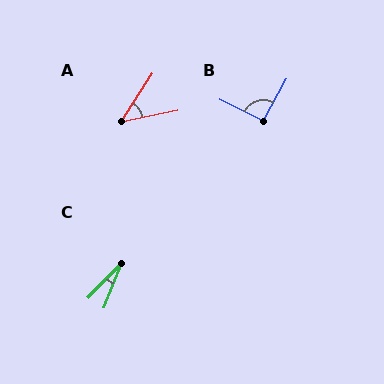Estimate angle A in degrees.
Approximately 45 degrees.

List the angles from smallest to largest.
C (22°), A (45°), B (92°).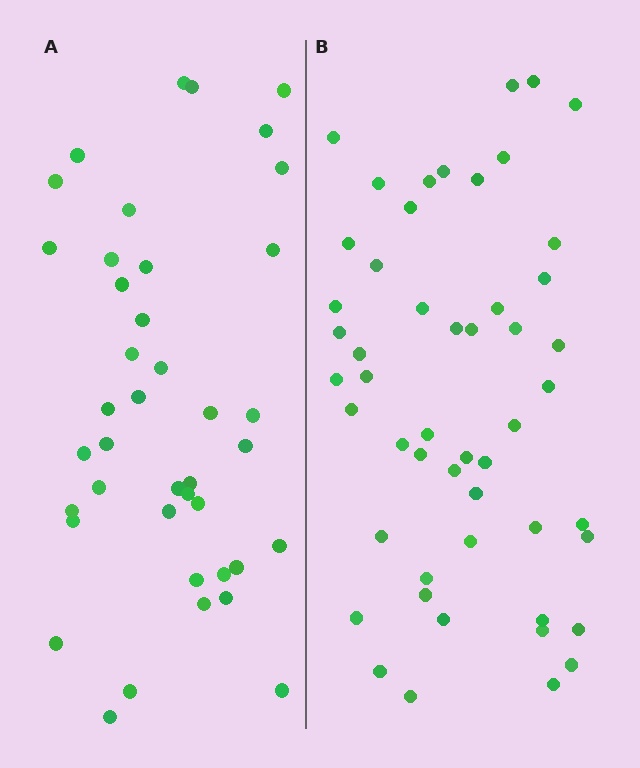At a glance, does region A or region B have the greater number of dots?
Region B (the right region) has more dots.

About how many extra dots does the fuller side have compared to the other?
Region B has roughly 10 or so more dots than region A.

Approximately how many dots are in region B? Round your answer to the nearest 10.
About 50 dots. (The exact count is 51, which rounds to 50.)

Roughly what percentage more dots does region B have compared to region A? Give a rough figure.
About 25% more.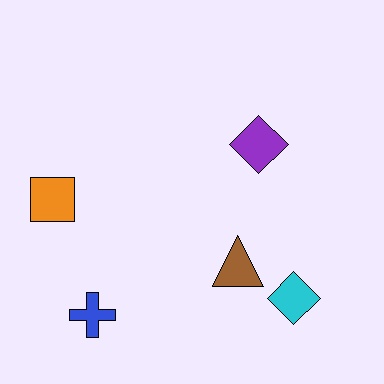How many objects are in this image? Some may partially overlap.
There are 5 objects.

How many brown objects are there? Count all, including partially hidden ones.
There is 1 brown object.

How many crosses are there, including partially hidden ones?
There is 1 cross.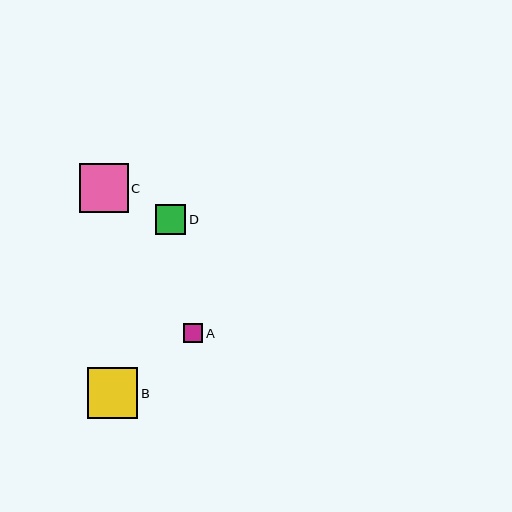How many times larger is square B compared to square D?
Square B is approximately 1.7 times the size of square D.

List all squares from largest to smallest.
From largest to smallest: B, C, D, A.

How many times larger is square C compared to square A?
Square C is approximately 2.6 times the size of square A.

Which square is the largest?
Square B is the largest with a size of approximately 50 pixels.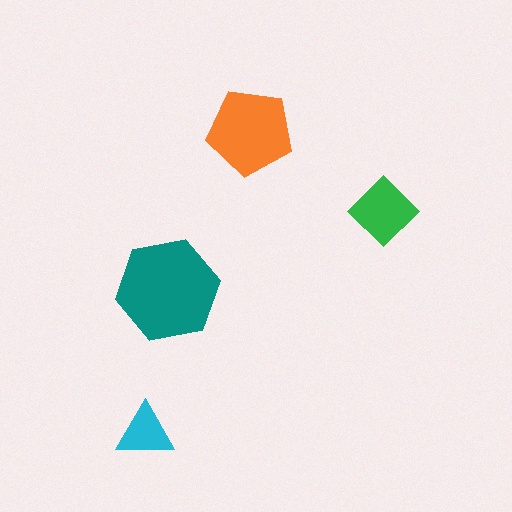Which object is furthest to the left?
The cyan triangle is leftmost.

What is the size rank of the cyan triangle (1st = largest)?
4th.